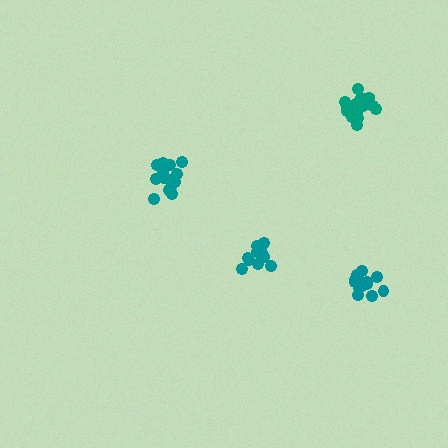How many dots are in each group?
Group 1: 16 dots, Group 2: 12 dots, Group 3: 14 dots, Group 4: 18 dots (60 total).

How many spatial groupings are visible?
There are 4 spatial groupings.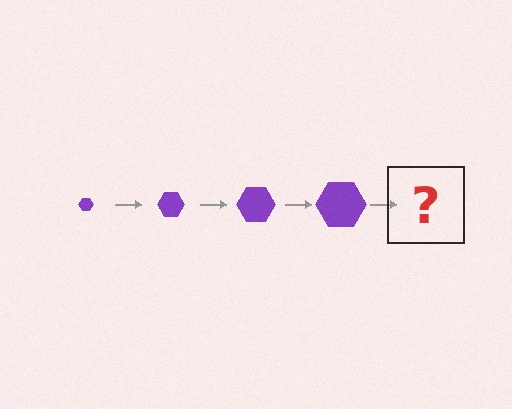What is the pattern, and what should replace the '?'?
The pattern is that the hexagon gets progressively larger each step. The '?' should be a purple hexagon, larger than the previous one.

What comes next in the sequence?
The next element should be a purple hexagon, larger than the previous one.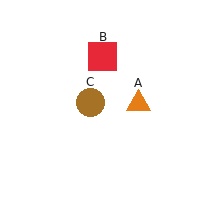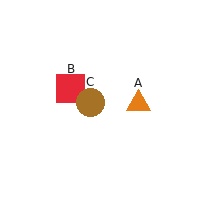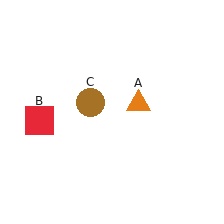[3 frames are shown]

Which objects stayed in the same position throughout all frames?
Orange triangle (object A) and brown circle (object C) remained stationary.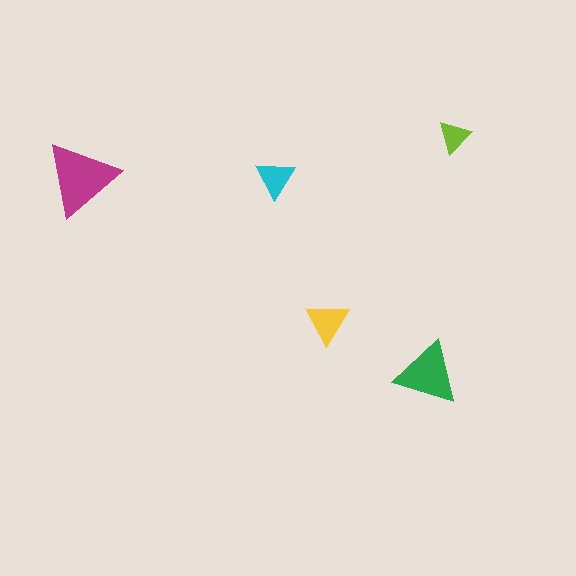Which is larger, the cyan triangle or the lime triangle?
The cyan one.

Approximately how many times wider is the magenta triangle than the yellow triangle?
About 1.5 times wider.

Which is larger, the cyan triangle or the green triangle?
The green one.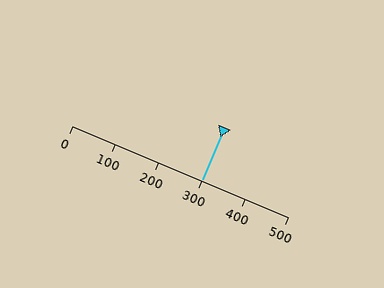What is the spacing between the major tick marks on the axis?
The major ticks are spaced 100 apart.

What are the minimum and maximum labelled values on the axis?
The axis runs from 0 to 500.